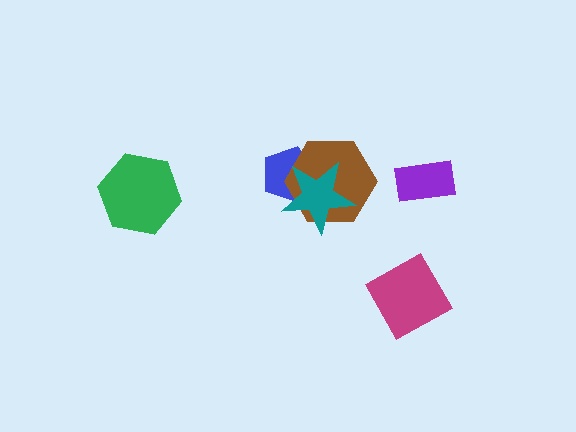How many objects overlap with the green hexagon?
0 objects overlap with the green hexagon.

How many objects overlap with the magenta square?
0 objects overlap with the magenta square.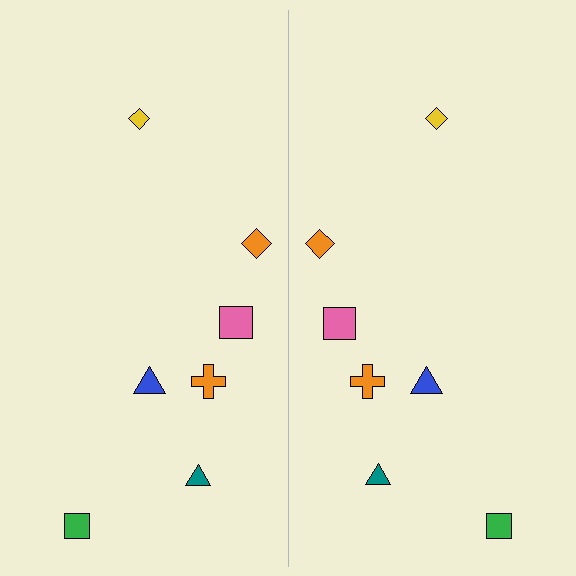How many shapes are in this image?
There are 14 shapes in this image.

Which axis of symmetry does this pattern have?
The pattern has a vertical axis of symmetry running through the center of the image.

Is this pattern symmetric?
Yes, this pattern has bilateral (reflection) symmetry.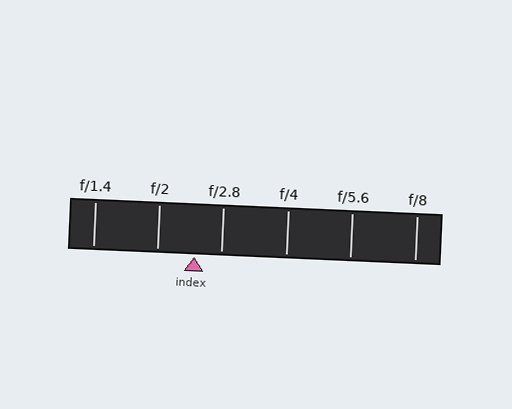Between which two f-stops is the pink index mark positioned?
The index mark is between f/2 and f/2.8.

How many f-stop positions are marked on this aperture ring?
There are 6 f-stop positions marked.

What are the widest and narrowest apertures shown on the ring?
The widest aperture shown is f/1.4 and the narrowest is f/8.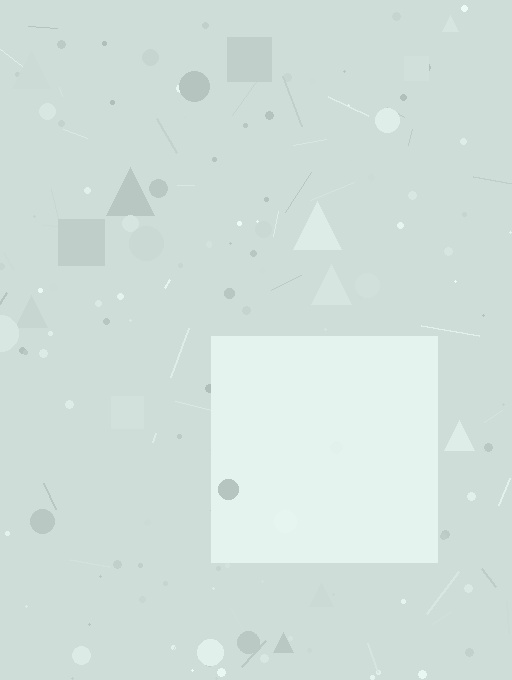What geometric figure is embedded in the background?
A square is embedded in the background.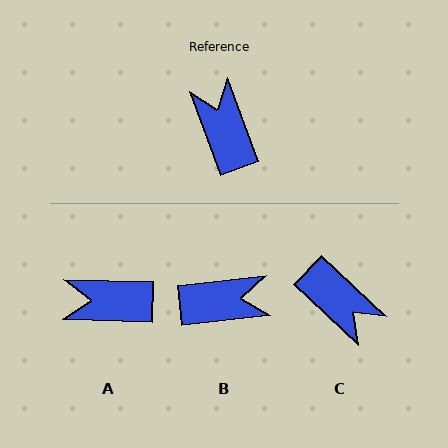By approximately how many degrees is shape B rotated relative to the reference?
Approximately 103 degrees clockwise.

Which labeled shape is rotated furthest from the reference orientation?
C, about 153 degrees away.